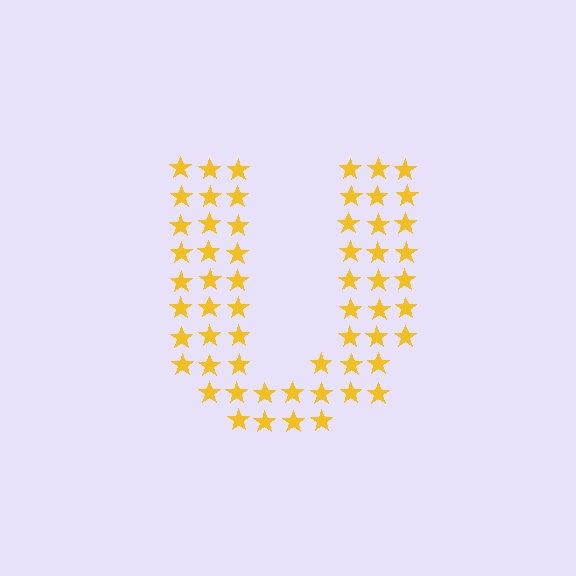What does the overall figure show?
The overall figure shows the letter U.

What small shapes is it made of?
It is made of small stars.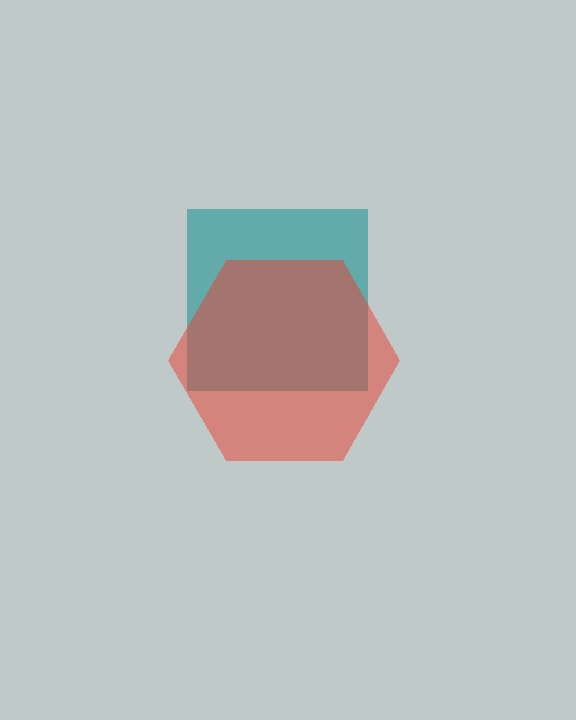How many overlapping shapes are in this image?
There are 2 overlapping shapes in the image.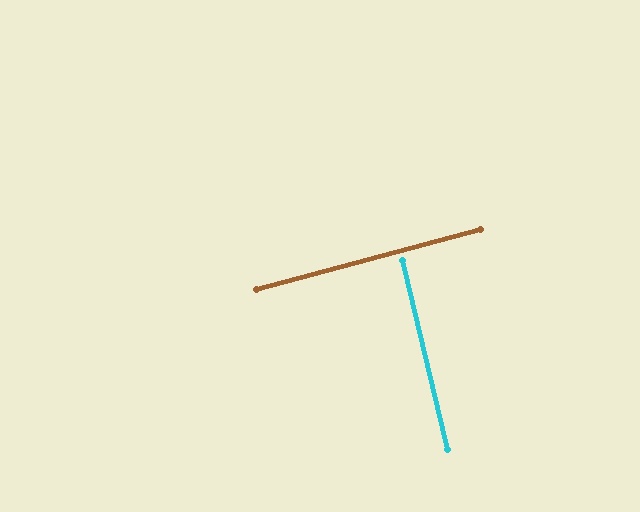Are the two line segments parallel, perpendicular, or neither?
Perpendicular — they meet at approximately 88°.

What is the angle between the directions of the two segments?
Approximately 88 degrees.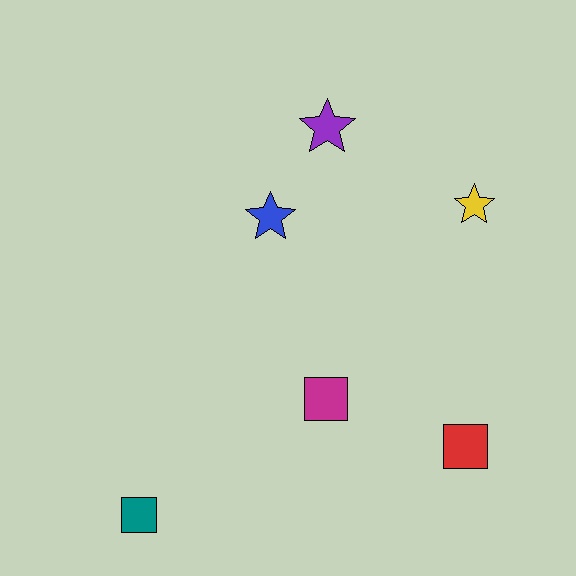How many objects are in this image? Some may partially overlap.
There are 6 objects.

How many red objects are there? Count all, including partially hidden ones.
There is 1 red object.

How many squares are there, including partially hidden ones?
There are 3 squares.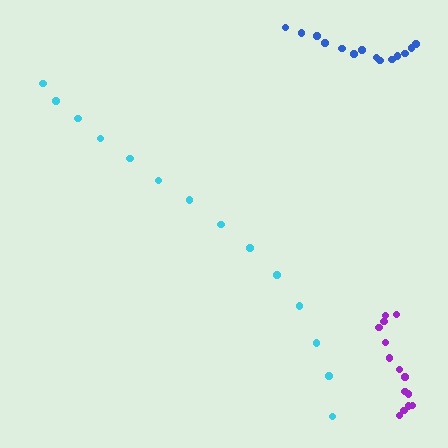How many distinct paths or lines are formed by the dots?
There are 3 distinct paths.